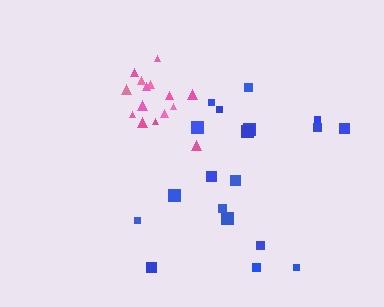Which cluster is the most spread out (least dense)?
Blue.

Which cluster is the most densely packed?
Pink.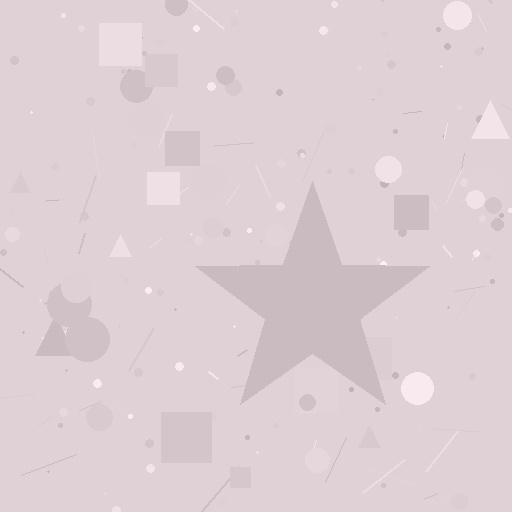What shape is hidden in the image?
A star is hidden in the image.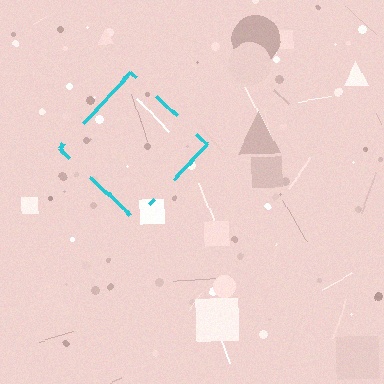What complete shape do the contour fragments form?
The contour fragments form a diamond.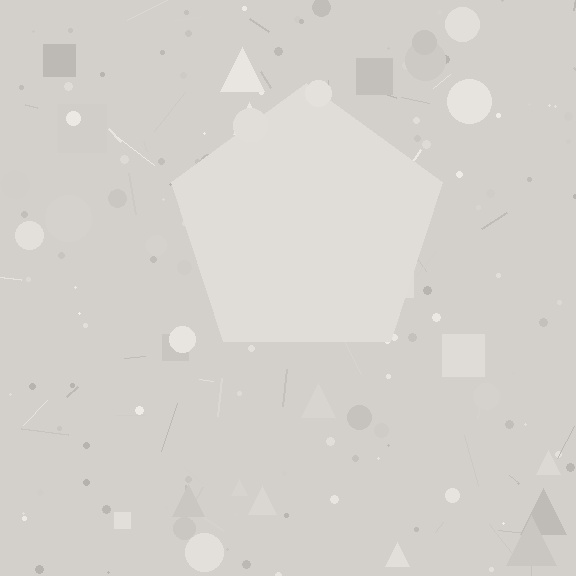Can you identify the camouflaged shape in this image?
The camouflaged shape is a pentagon.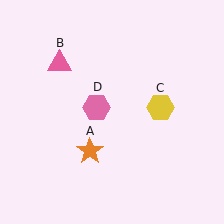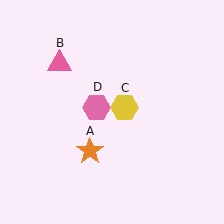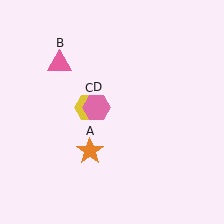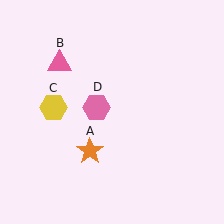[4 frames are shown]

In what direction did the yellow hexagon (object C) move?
The yellow hexagon (object C) moved left.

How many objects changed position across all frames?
1 object changed position: yellow hexagon (object C).